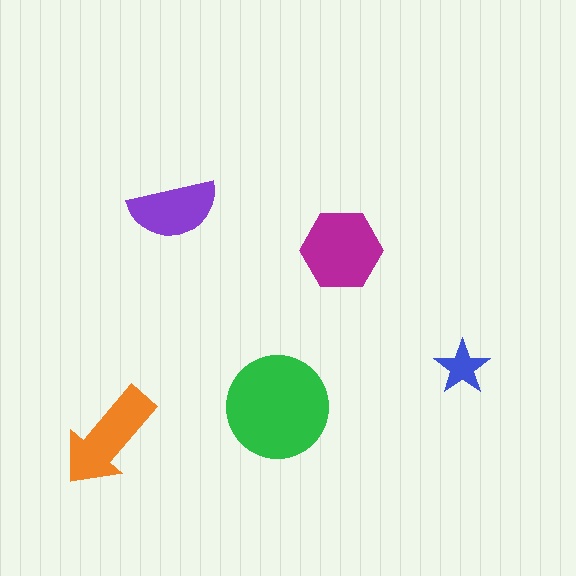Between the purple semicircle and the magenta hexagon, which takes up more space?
The magenta hexagon.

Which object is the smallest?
The blue star.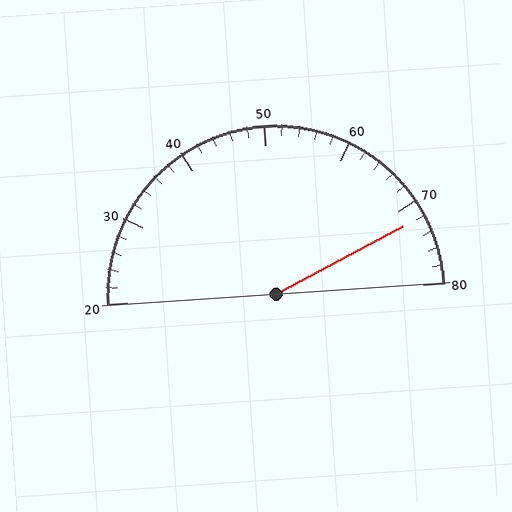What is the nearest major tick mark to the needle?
The nearest major tick mark is 70.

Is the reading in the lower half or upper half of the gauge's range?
The reading is in the upper half of the range (20 to 80).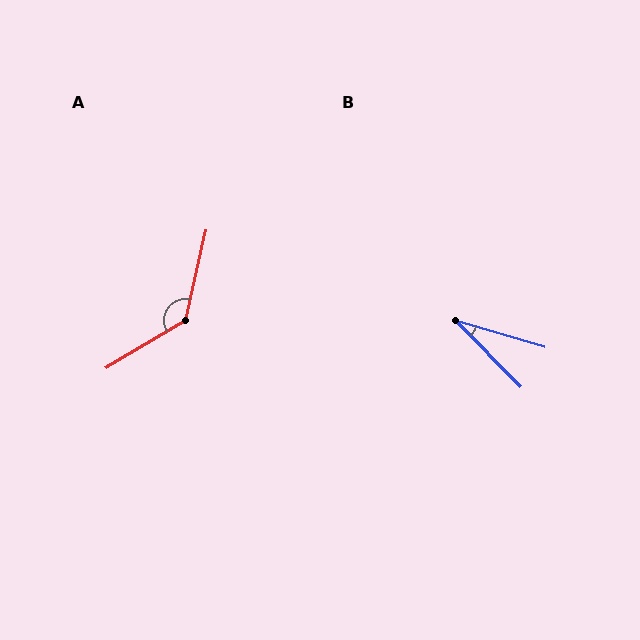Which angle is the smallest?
B, at approximately 29 degrees.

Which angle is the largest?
A, at approximately 134 degrees.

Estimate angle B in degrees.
Approximately 29 degrees.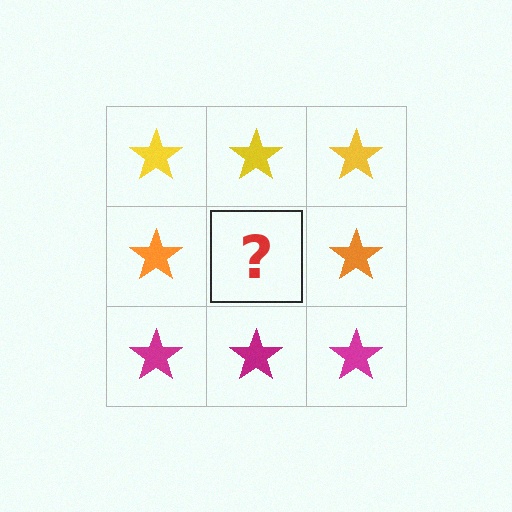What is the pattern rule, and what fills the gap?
The rule is that each row has a consistent color. The gap should be filled with an orange star.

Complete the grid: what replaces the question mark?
The question mark should be replaced with an orange star.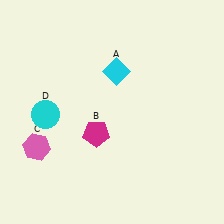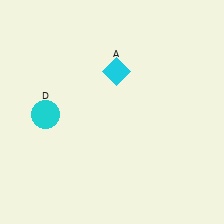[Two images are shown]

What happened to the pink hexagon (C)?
The pink hexagon (C) was removed in Image 2. It was in the bottom-left area of Image 1.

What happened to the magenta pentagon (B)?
The magenta pentagon (B) was removed in Image 2. It was in the bottom-left area of Image 1.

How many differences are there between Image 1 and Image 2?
There are 2 differences between the two images.